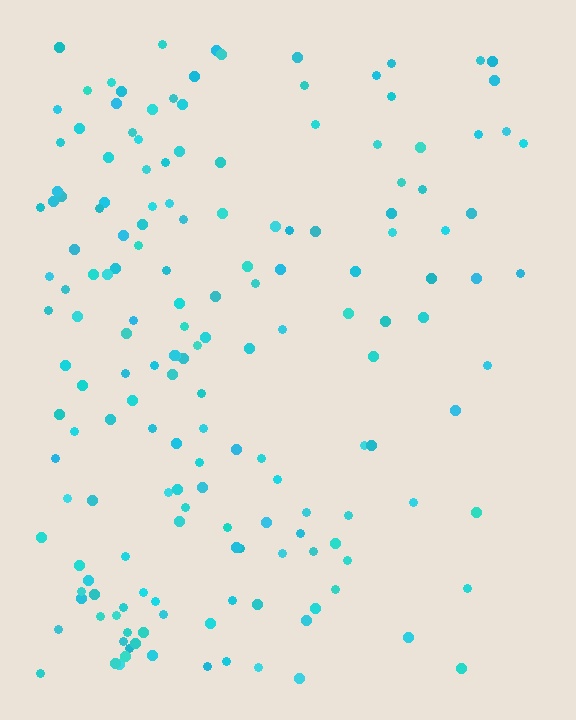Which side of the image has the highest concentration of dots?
The left.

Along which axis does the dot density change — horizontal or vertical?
Horizontal.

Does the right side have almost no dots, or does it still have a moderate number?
Still a moderate number, just noticeably fewer than the left.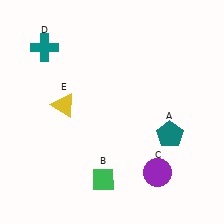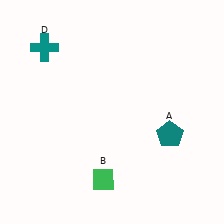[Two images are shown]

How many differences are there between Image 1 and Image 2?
There are 2 differences between the two images.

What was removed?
The purple circle (C), the yellow triangle (E) were removed in Image 2.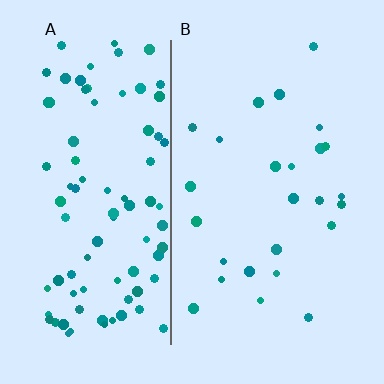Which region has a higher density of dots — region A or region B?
A (the left).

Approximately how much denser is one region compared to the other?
Approximately 3.5× — region A over region B.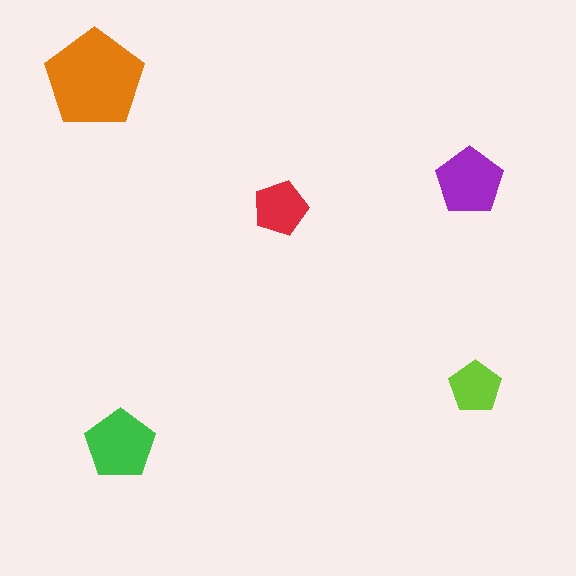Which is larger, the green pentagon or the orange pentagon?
The orange one.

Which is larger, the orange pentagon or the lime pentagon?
The orange one.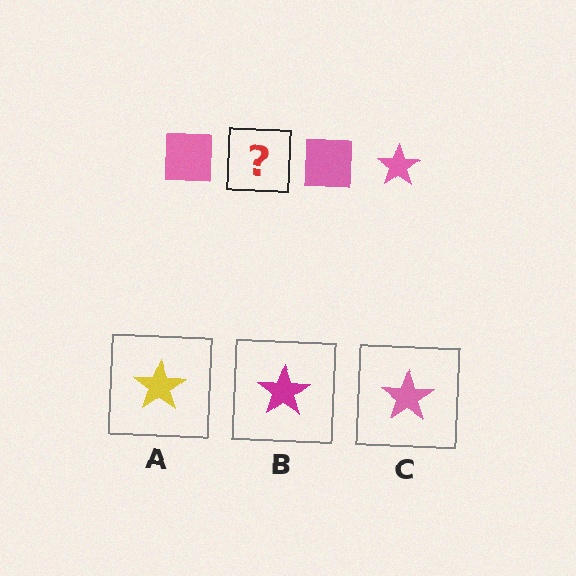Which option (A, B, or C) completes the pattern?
C.